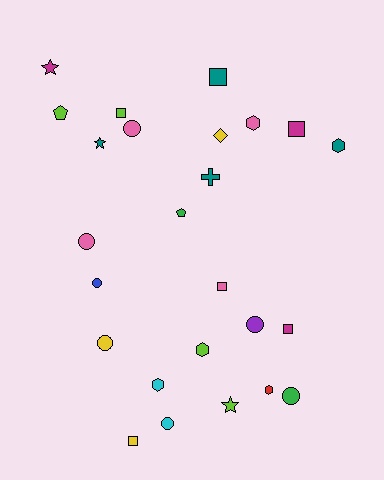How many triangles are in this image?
There are no triangles.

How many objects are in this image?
There are 25 objects.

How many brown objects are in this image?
There are no brown objects.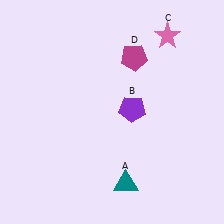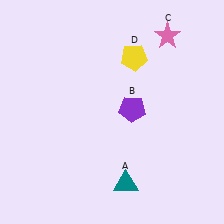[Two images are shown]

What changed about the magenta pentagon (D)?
In Image 1, D is magenta. In Image 2, it changed to yellow.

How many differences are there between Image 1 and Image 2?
There is 1 difference between the two images.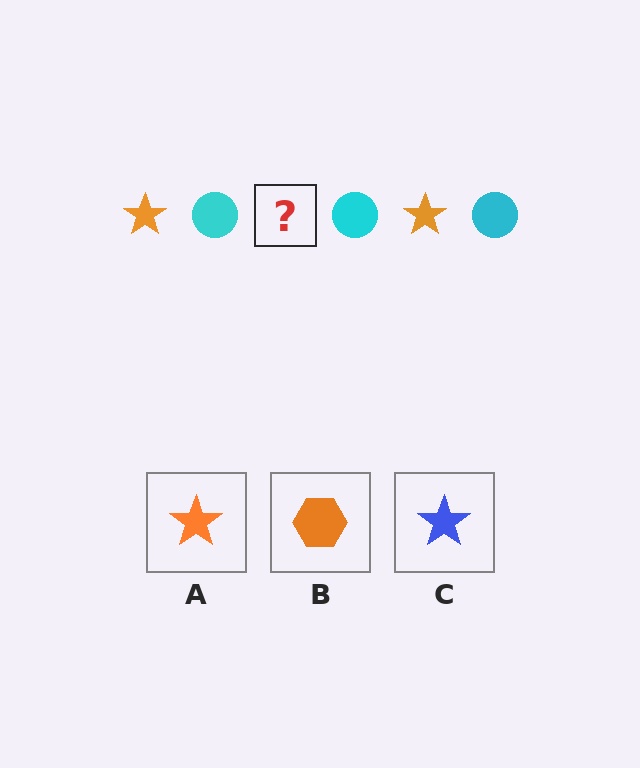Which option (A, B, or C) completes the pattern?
A.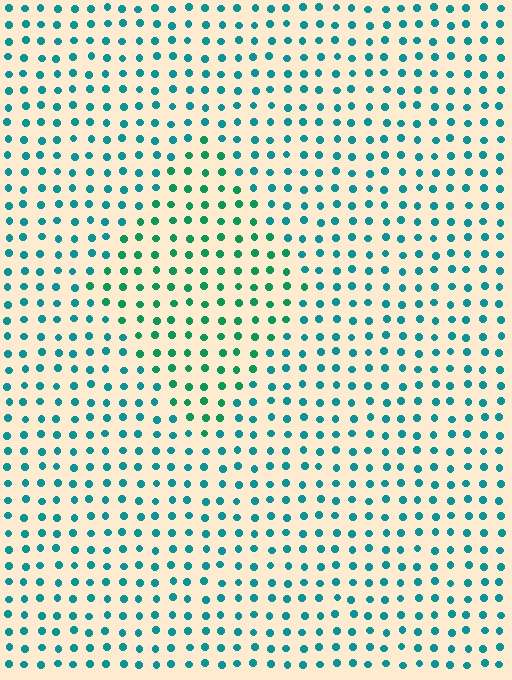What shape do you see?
I see a diamond.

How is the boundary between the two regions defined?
The boundary is defined purely by a slight shift in hue (about 29 degrees). Spacing, size, and orientation are identical on both sides.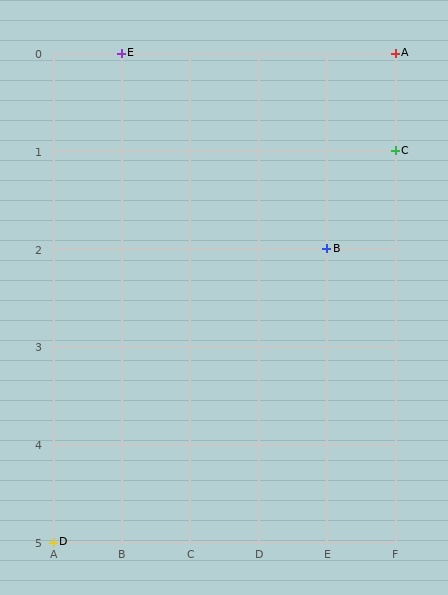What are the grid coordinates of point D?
Point D is at grid coordinates (A, 5).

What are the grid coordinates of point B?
Point B is at grid coordinates (E, 2).